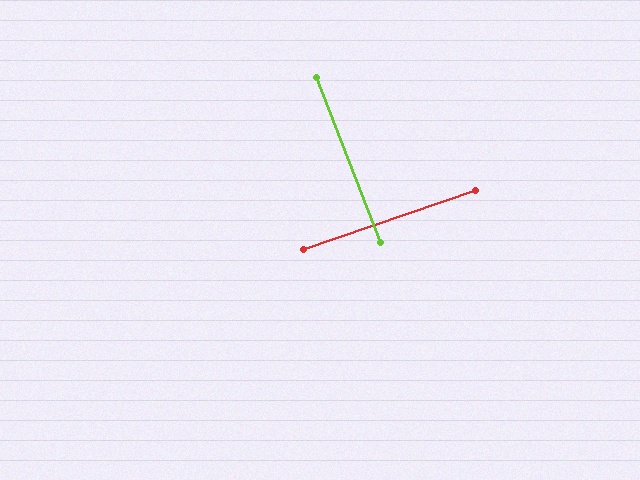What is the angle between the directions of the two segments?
Approximately 88 degrees.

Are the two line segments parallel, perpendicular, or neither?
Perpendicular — they meet at approximately 88°.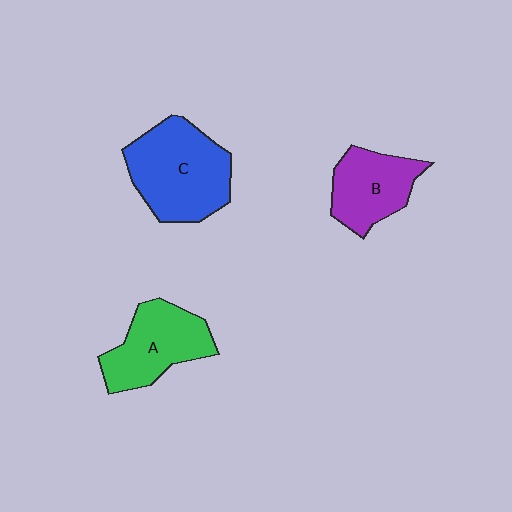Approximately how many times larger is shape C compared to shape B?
Approximately 1.5 times.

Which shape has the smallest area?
Shape B (purple).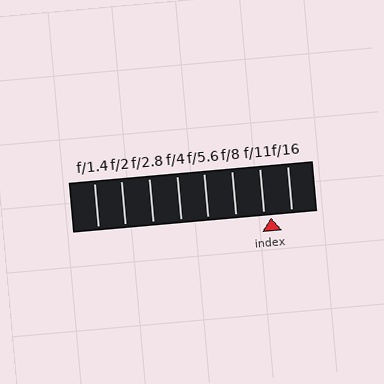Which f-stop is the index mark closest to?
The index mark is closest to f/11.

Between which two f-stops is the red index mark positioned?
The index mark is between f/11 and f/16.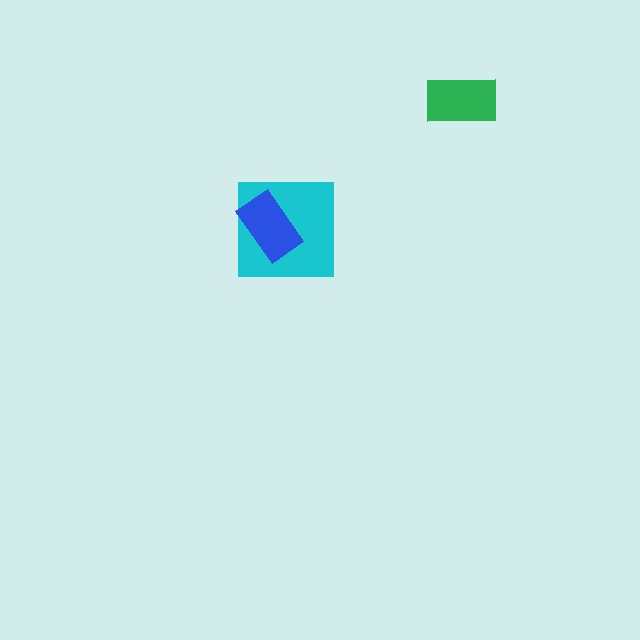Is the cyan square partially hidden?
Yes, it is partially covered by another shape.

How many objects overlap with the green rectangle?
0 objects overlap with the green rectangle.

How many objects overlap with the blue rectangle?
1 object overlaps with the blue rectangle.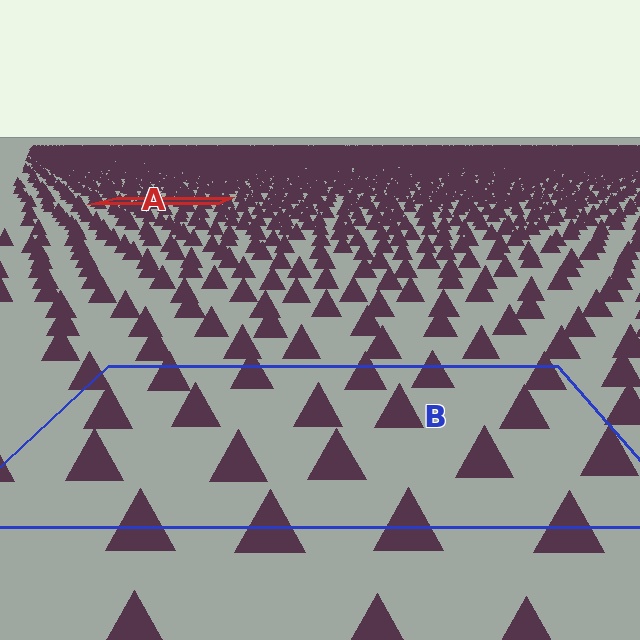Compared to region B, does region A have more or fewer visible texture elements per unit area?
Region A has more texture elements per unit area — they are packed more densely because it is farther away.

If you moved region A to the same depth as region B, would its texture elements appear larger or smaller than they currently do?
They would appear larger. At a closer depth, the same texture elements are projected at a bigger on-screen size.